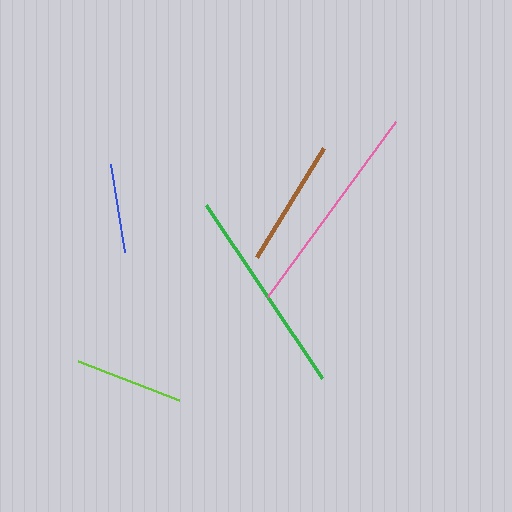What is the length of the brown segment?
The brown segment is approximately 128 pixels long.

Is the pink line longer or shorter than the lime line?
The pink line is longer than the lime line.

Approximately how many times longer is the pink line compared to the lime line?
The pink line is approximately 2.0 times the length of the lime line.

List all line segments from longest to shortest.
From longest to shortest: pink, green, brown, lime, blue.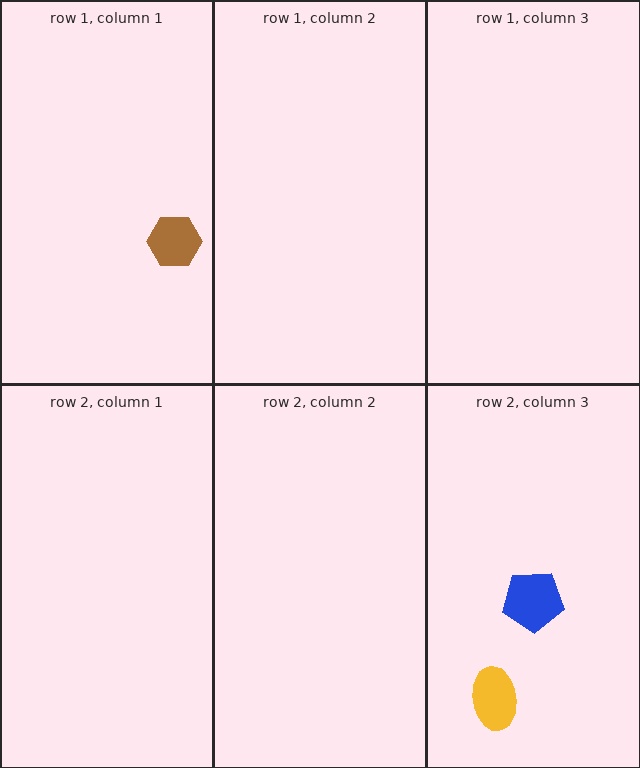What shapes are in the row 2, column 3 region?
The blue pentagon, the yellow ellipse.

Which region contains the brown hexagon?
The row 1, column 1 region.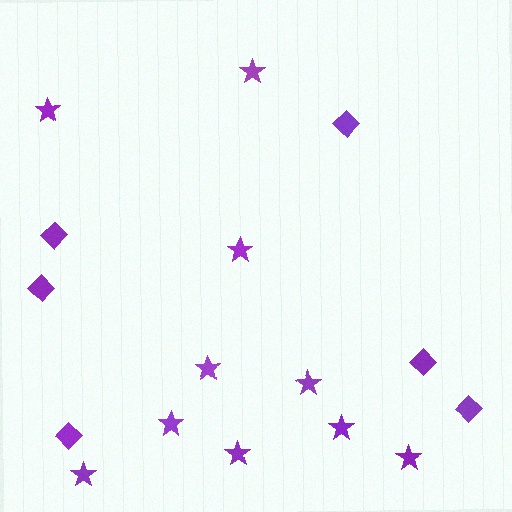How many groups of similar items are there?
There are 2 groups: one group of diamonds (6) and one group of stars (10).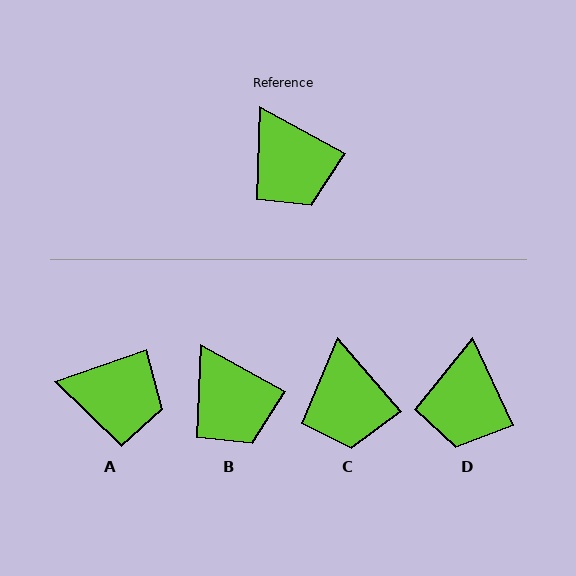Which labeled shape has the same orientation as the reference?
B.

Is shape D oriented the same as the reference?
No, it is off by about 36 degrees.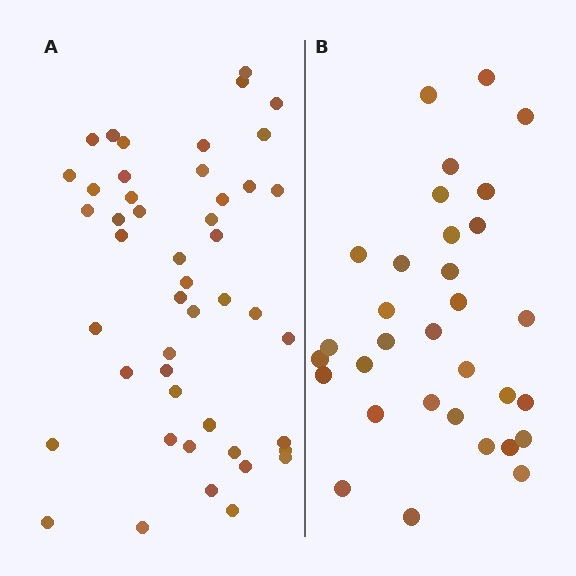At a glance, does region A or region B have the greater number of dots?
Region A (the left region) has more dots.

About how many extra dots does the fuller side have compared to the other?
Region A has approximately 15 more dots than region B.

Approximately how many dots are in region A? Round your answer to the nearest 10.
About 50 dots. (The exact count is 47, which rounds to 50.)